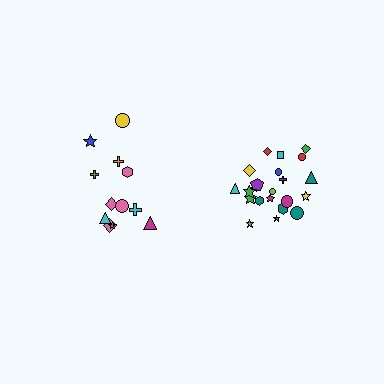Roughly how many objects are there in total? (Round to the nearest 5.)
Roughly 35 objects in total.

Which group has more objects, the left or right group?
The right group.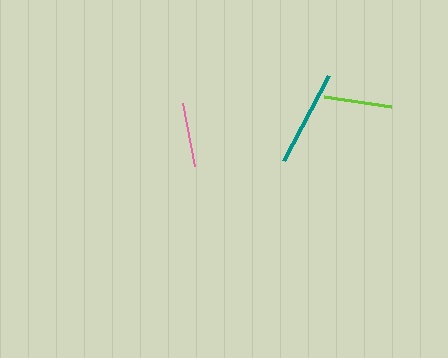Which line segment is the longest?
The teal line is the longest at approximately 97 pixels.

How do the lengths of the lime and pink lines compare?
The lime and pink lines are approximately the same length.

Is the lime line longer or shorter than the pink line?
The lime line is longer than the pink line.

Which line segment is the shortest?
The pink line is the shortest at approximately 64 pixels.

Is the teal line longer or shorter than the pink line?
The teal line is longer than the pink line.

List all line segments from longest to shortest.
From longest to shortest: teal, lime, pink.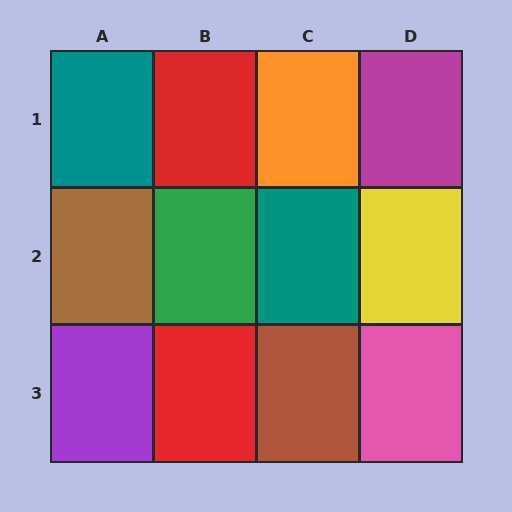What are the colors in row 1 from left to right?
Teal, red, orange, magenta.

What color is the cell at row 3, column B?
Red.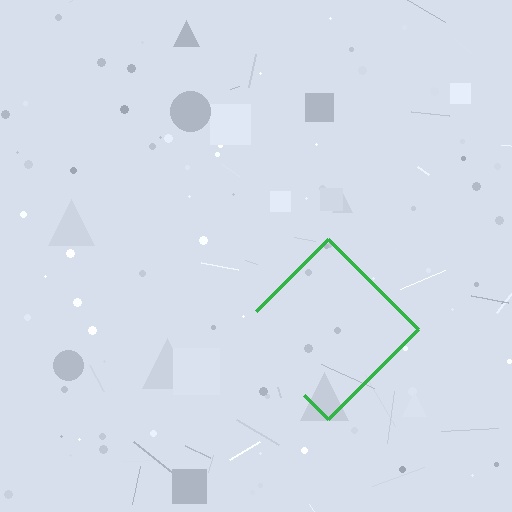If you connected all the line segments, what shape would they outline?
They would outline a diamond.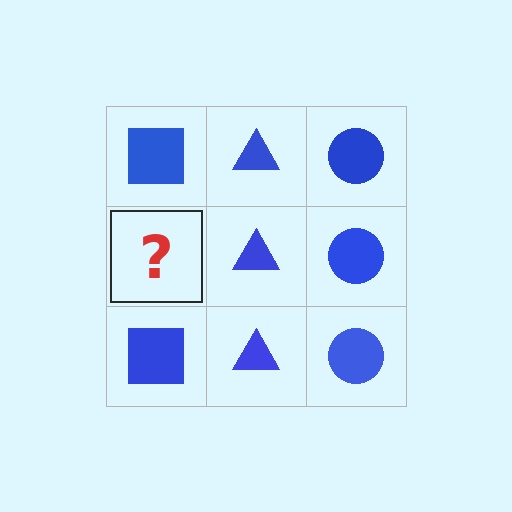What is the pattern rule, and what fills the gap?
The rule is that each column has a consistent shape. The gap should be filled with a blue square.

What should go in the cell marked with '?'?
The missing cell should contain a blue square.